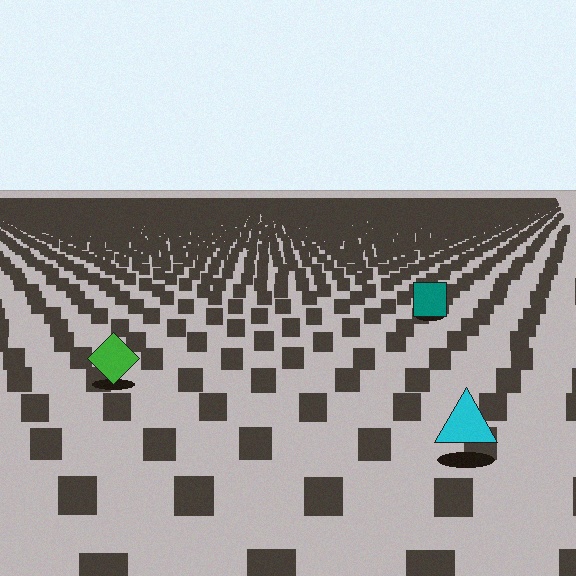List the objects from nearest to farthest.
From nearest to farthest: the cyan triangle, the green diamond, the teal square.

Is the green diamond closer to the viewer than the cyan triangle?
No. The cyan triangle is closer — you can tell from the texture gradient: the ground texture is coarser near it.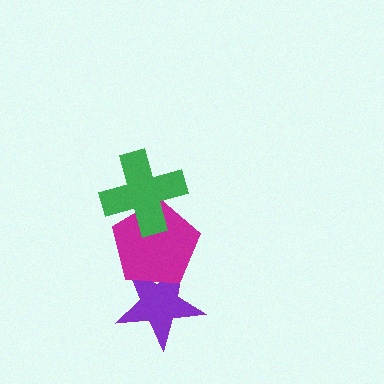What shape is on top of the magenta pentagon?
The green cross is on top of the magenta pentagon.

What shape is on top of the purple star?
The magenta pentagon is on top of the purple star.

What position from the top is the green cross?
The green cross is 1st from the top.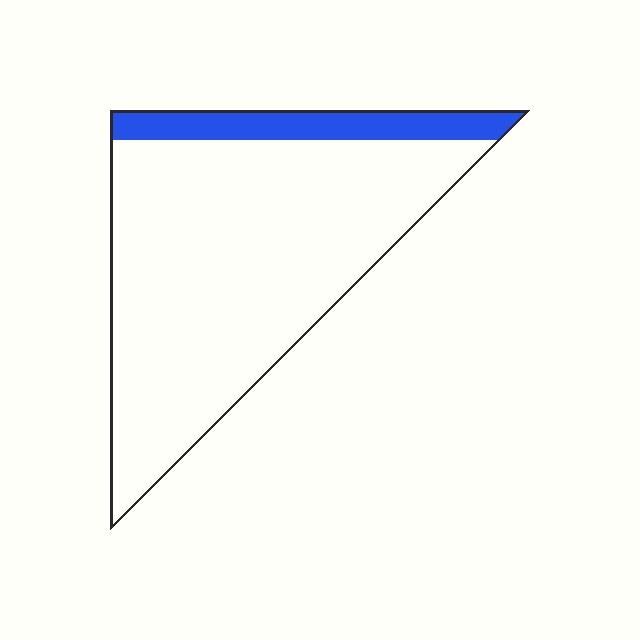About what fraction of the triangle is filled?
About one eighth (1/8).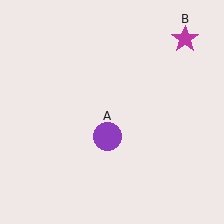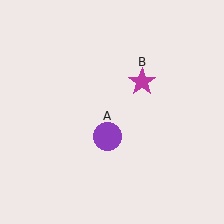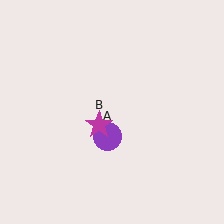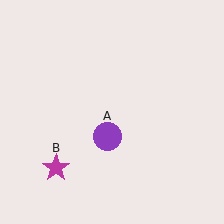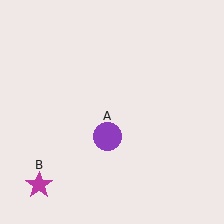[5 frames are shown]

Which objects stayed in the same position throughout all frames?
Purple circle (object A) remained stationary.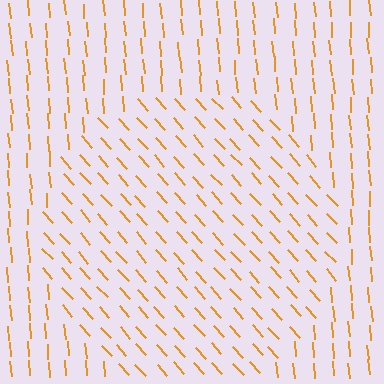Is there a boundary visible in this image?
Yes, there is a texture boundary formed by a change in line orientation.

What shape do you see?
I see a circle.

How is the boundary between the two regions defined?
The boundary is defined purely by a change in line orientation (approximately 37 degrees difference). All lines are the same color and thickness.